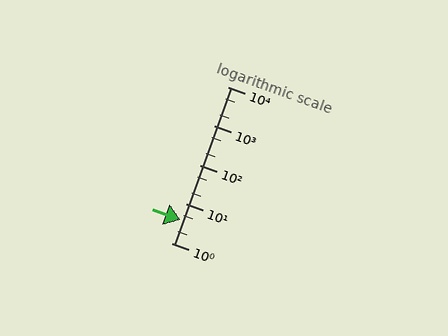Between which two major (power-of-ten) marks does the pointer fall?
The pointer is between 1 and 10.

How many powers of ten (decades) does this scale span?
The scale spans 4 decades, from 1 to 10000.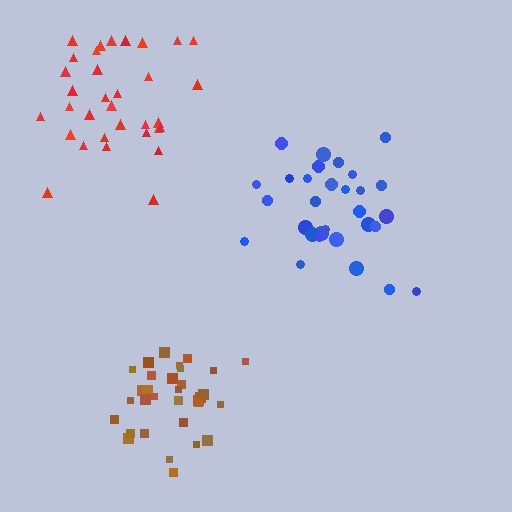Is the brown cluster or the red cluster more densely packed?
Brown.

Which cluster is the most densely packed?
Brown.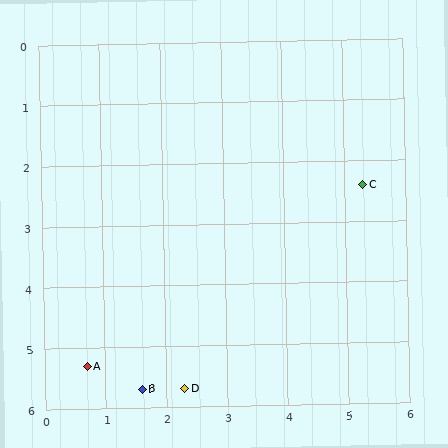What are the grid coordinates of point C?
Point C is at approximately (5.3, 2.4).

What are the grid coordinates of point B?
Point B is at approximately (1.6, 5.7).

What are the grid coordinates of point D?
Point D is at approximately (2.3, 5.7).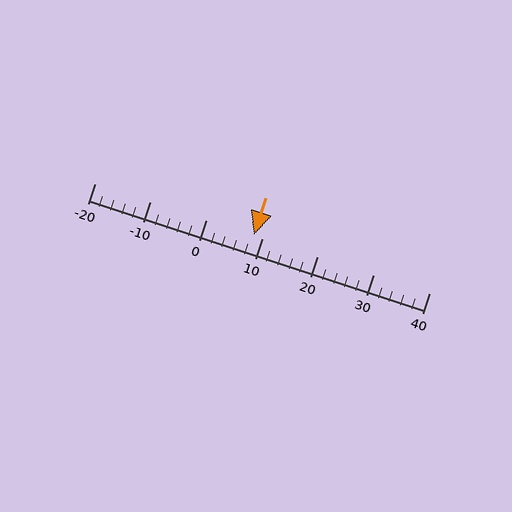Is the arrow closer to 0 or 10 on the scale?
The arrow is closer to 10.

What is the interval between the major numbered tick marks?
The major tick marks are spaced 10 units apart.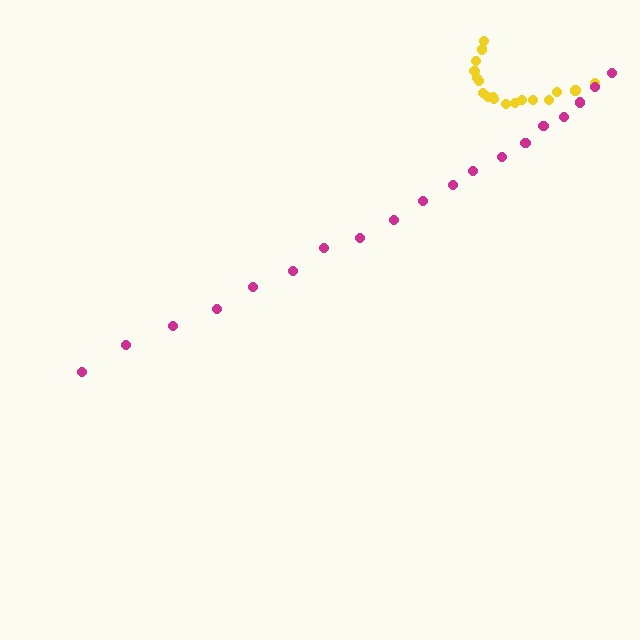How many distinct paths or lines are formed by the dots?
There are 2 distinct paths.